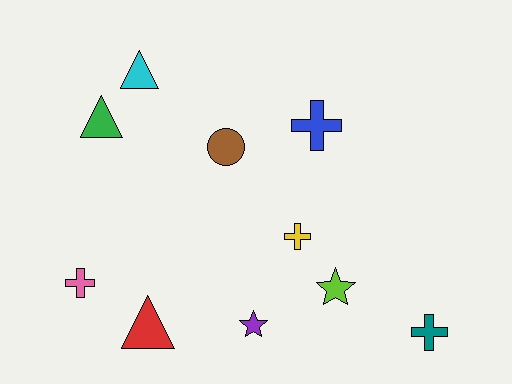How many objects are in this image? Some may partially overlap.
There are 10 objects.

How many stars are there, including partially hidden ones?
There are 2 stars.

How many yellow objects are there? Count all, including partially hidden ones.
There is 1 yellow object.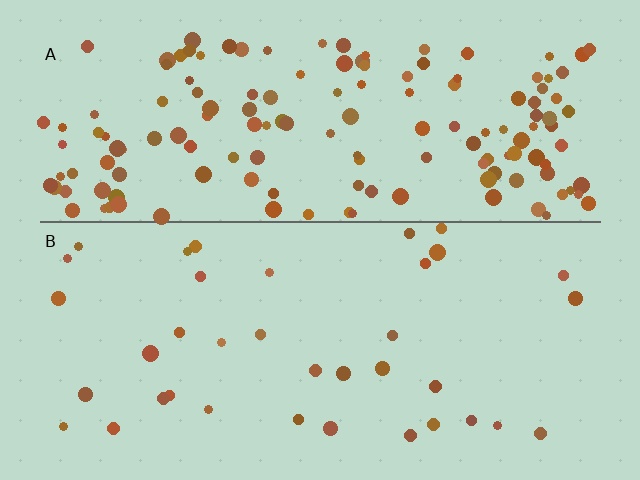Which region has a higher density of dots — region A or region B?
A (the top).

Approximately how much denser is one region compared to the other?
Approximately 4.2× — region A over region B.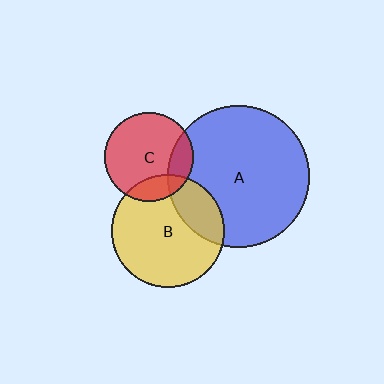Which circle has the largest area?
Circle A (blue).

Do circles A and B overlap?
Yes.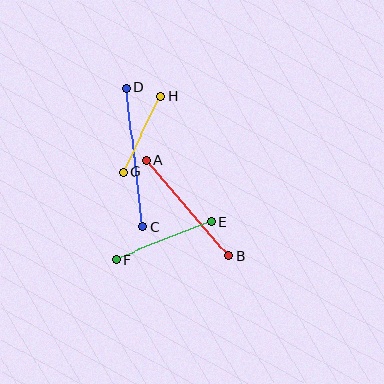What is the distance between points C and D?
The distance is approximately 141 pixels.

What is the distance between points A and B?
The distance is approximately 125 pixels.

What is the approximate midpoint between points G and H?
The midpoint is at approximately (142, 134) pixels.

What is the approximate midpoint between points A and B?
The midpoint is at approximately (187, 208) pixels.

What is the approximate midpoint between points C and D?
The midpoint is at approximately (135, 158) pixels.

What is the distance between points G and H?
The distance is approximately 84 pixels.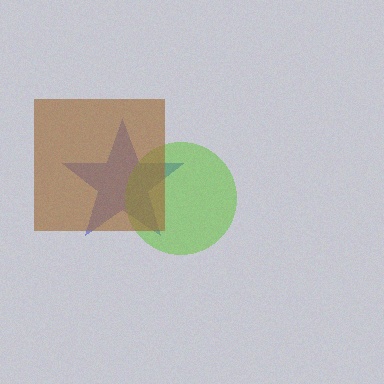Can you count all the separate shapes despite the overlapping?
Yes, there are 3 separate shapes.